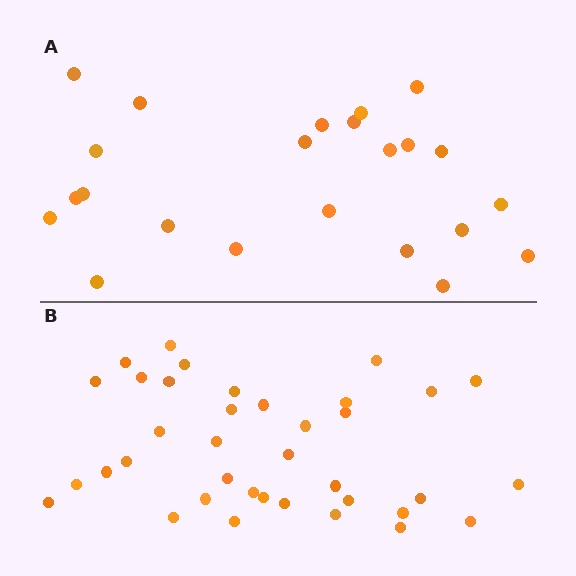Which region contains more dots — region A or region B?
Region B (the bottom region) has more dots.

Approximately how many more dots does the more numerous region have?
Region B has approximately 15 more dots than region A.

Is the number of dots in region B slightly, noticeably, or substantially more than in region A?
Region B has substantially more. The ratio is roughly 1.6 to 1.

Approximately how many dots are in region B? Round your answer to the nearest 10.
About 40 dots. (The exact count is 37, which rounds to 40.)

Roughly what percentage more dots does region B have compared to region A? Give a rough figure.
About 60% more.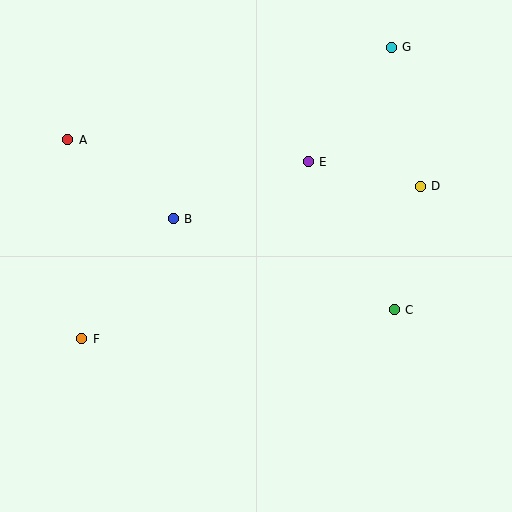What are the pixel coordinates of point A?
Point A is at (68, 140).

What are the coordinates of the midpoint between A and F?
The midpoint between A and F is at (75, 239).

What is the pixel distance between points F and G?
The distance between F and G is 425 pixels.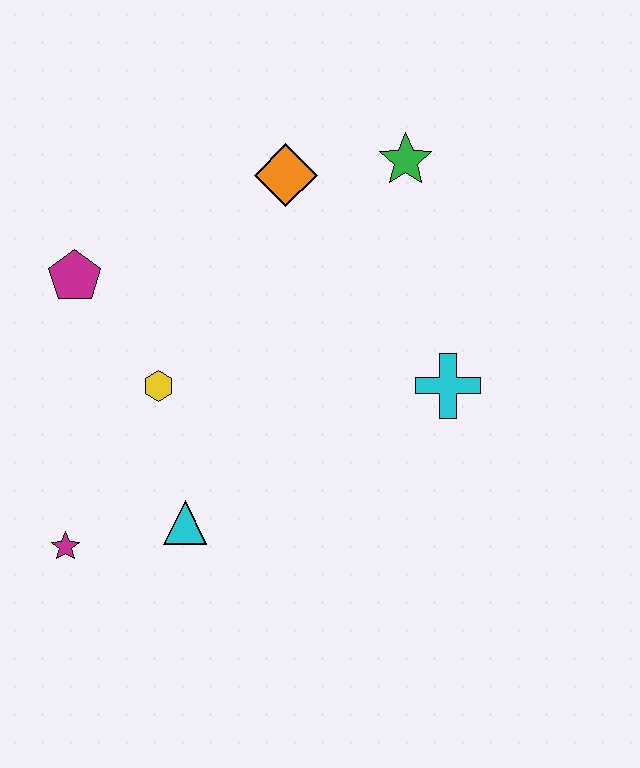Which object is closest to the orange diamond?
The green star is closest to the orange diamond.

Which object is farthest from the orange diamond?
The magenta star is farthest from the orange diamond.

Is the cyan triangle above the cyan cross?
No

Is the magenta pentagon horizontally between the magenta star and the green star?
Yes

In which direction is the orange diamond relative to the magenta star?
The orange diamond is above the magenta star.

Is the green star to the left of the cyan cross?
Yes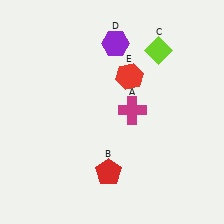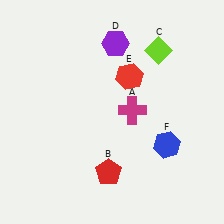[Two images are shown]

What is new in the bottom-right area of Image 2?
A blue hexagon (F) was added in the bottom-right area of Image 2.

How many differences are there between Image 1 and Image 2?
There is 1 difference between the two images.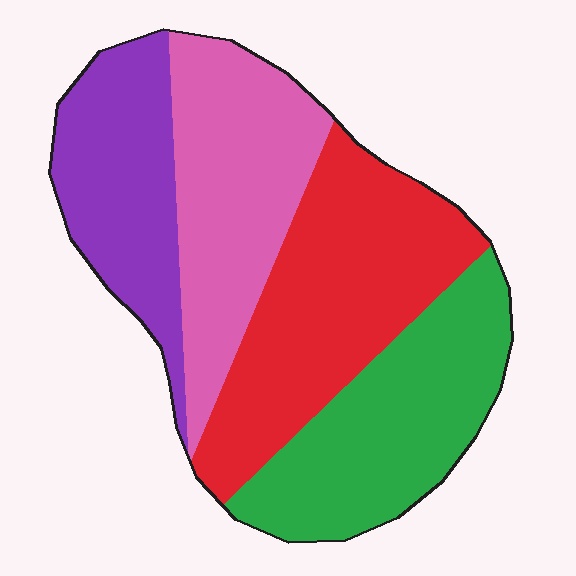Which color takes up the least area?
Purple, at roughly 20%.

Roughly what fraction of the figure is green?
Green covers about 25% of the figure.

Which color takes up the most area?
Red, at roughly 30%.